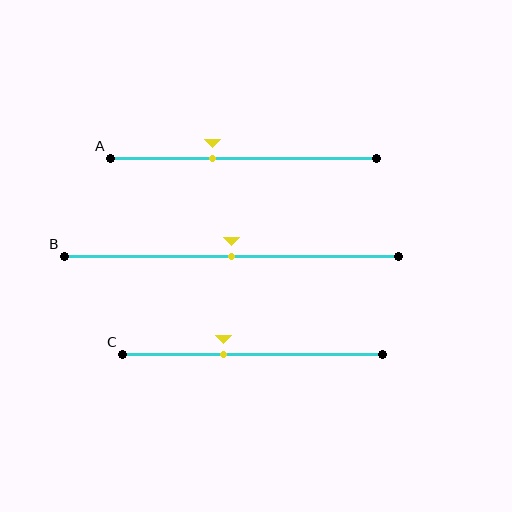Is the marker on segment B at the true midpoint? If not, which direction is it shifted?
Yes, the marker on segment B is at the true midpoint.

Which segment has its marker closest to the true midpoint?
Segment B has its marker closest to the true midpoint.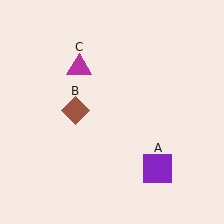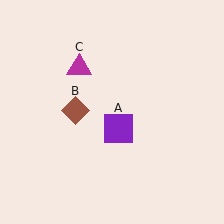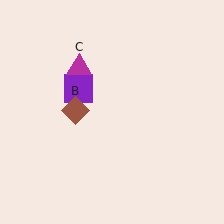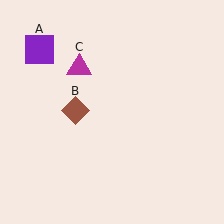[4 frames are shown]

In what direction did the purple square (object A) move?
The purple square (object A) moved up and to the left.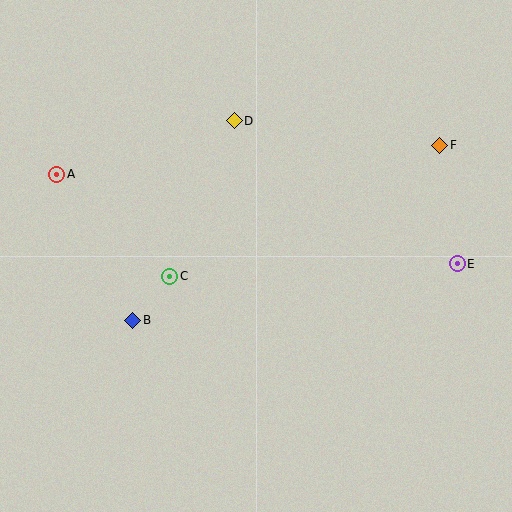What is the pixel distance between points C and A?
The distance between C and A is 152 pixels.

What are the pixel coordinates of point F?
Point F is at (440, 145).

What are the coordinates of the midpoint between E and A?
The midpoint between E and A is at (257, 219).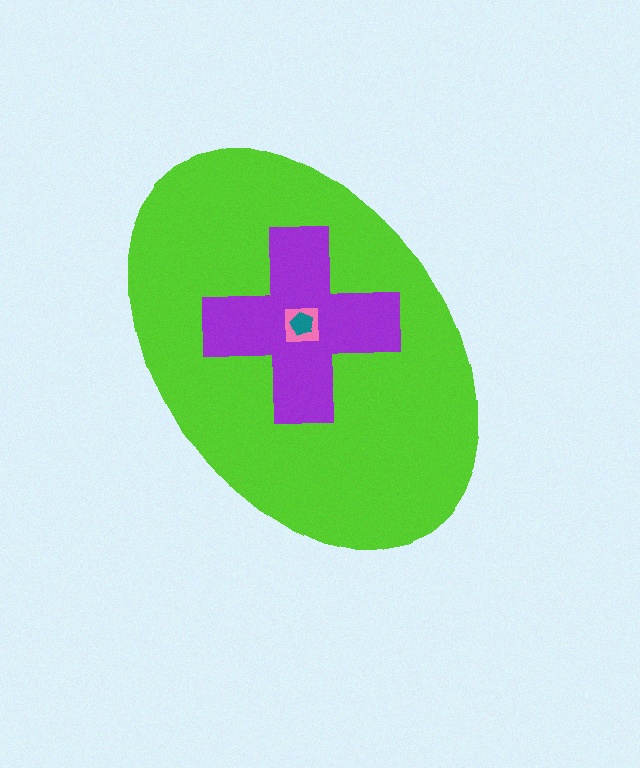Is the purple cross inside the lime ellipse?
Yes.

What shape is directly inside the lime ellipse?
The purple cross.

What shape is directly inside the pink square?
The teal pentagon.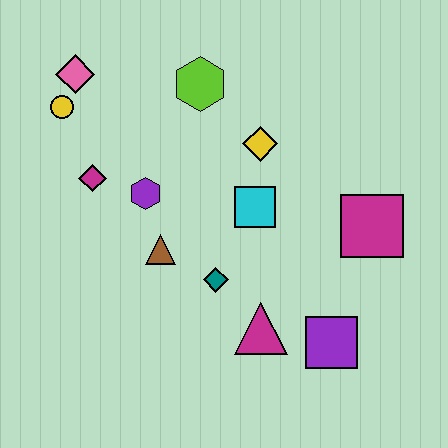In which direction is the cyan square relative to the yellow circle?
The cyan square is to the right of the yellow circle.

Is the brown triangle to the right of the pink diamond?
Yes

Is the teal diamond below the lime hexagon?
Yes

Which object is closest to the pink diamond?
The yellow circle is closest to the pink diamond.